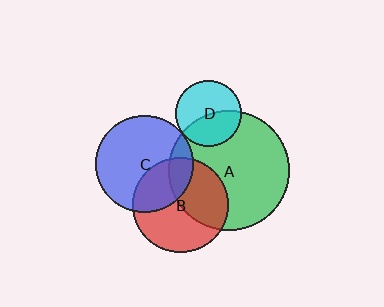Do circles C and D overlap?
Yes.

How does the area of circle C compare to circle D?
Approximately 2.2 times.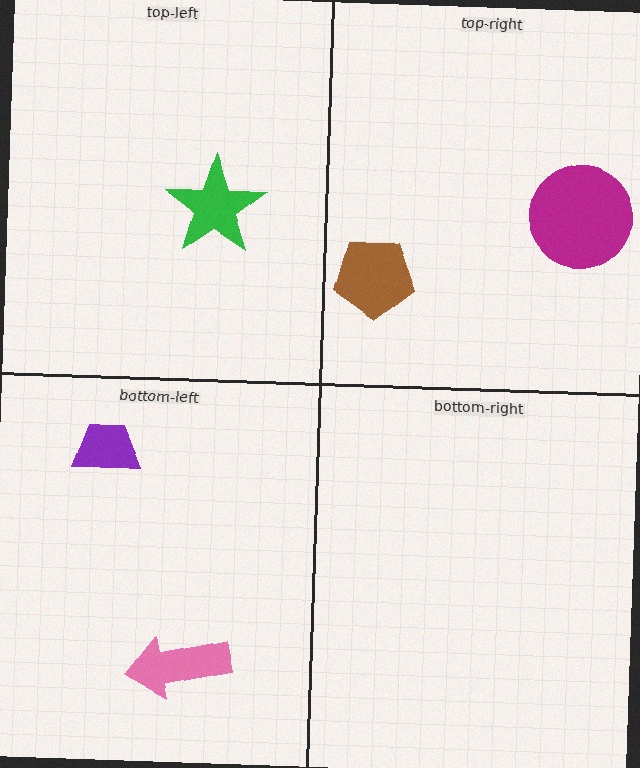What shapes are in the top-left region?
The green star.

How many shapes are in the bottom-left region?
2.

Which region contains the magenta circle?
The top-right region.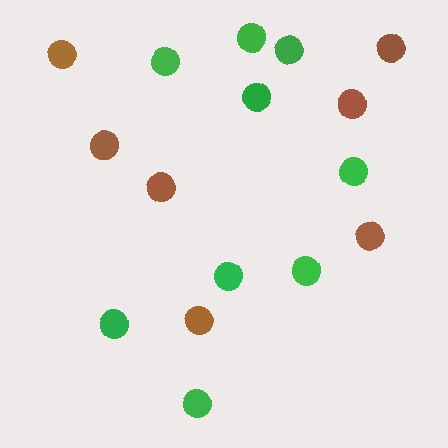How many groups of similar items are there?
There are 2 groups: one group of green circles (9) and one group of brown circles (7).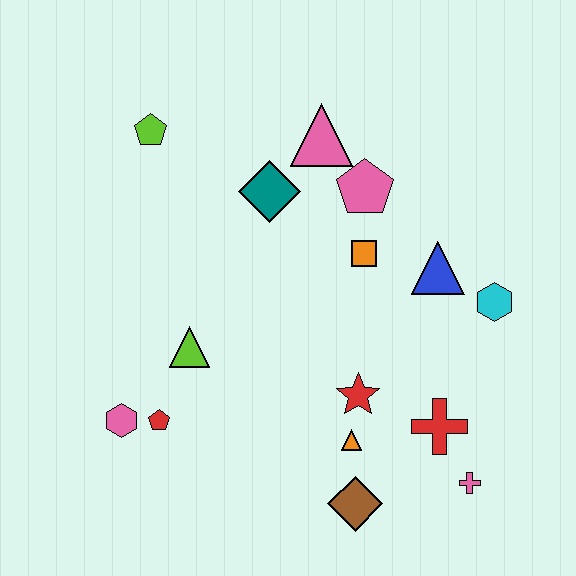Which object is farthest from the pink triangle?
The pink cross is farthest from the pink triangle.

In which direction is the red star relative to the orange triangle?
The red star is above the orange triangle.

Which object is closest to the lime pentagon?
The teal diamond is closest to the lime pentagon.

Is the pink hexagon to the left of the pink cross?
Yes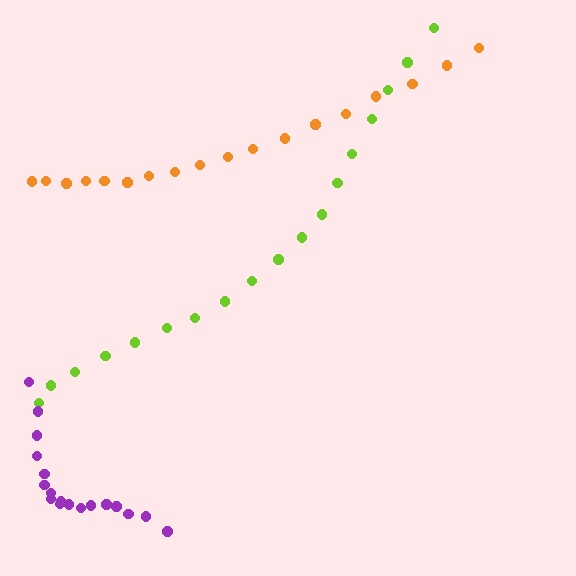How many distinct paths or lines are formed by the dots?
There are 3 distinct paths.